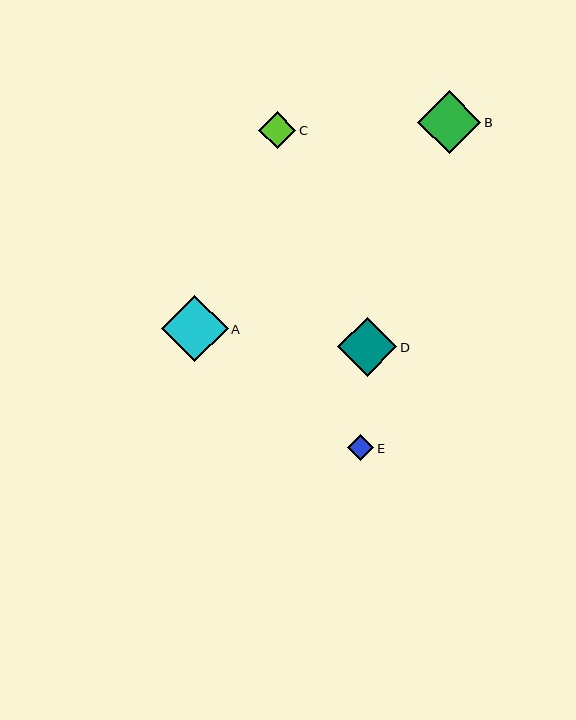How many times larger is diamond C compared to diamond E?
Diamond C is approximately 1.4 times the size of diamond E.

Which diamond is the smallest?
Diamond E is the smallest with a size of approximately 26 pixels.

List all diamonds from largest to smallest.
From largest to smallest: A, B, D, C, E.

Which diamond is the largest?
Diamond A is the largest with a size of approximately 67 pixels.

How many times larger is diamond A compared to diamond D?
Diamond A is approximately 1.1 times the size of diamond D.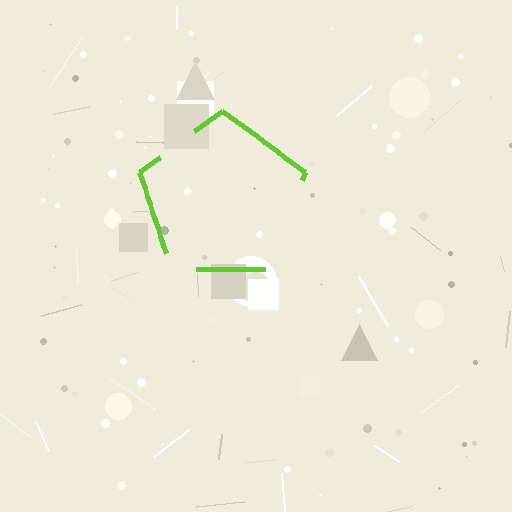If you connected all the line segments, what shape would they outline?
They would outline a pentagon.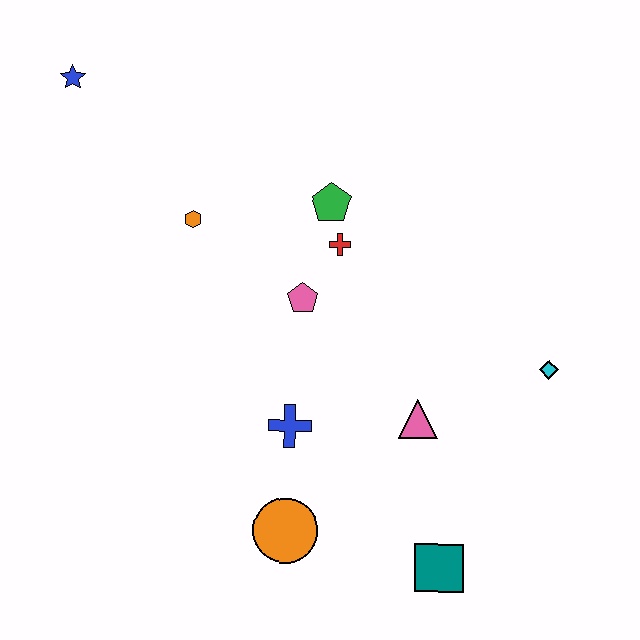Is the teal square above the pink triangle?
No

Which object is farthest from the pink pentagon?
The blue star is farthest from the pink pentagon.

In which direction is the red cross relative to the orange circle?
The red cross is above the orange circle.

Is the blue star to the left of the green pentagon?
Yes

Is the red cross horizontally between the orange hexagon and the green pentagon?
No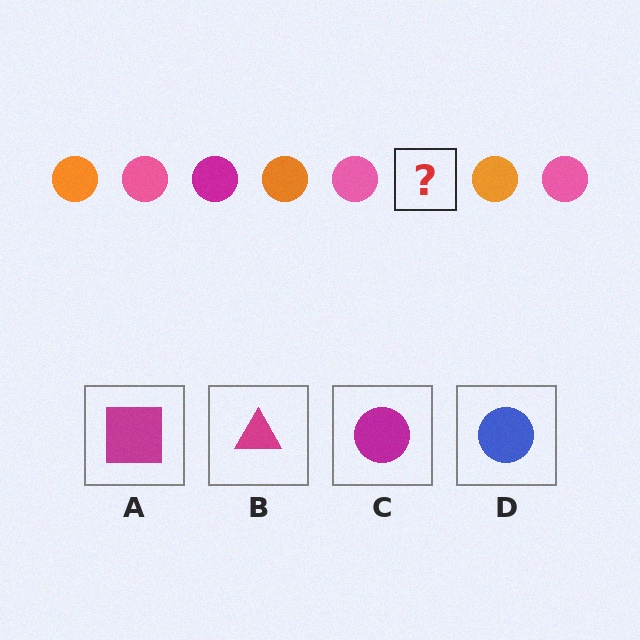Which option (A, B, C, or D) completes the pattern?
C.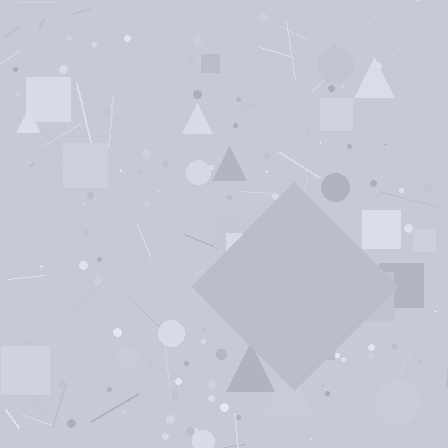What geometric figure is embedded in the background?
A diamond is embedded in the background.